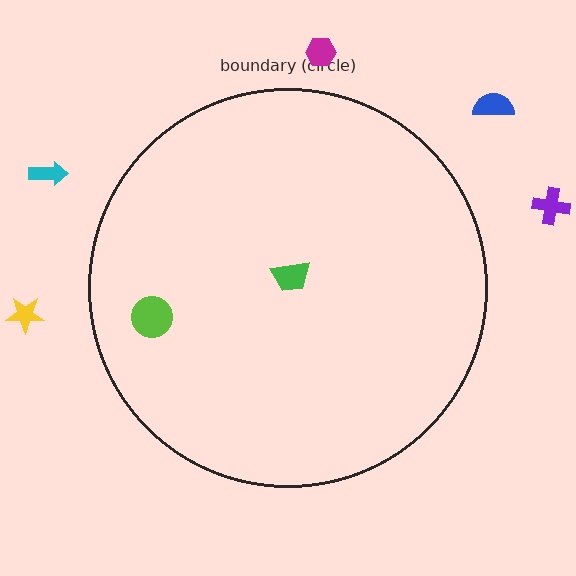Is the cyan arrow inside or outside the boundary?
Outside.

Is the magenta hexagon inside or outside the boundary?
Outside.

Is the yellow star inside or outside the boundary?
Outside.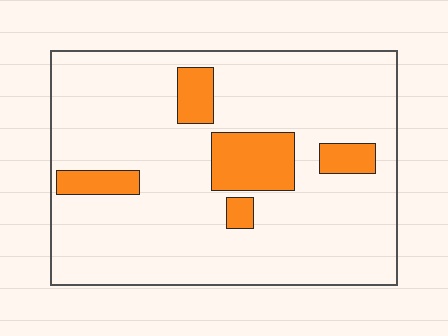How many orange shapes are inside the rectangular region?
5.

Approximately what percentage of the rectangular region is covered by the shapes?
Approximately 15%.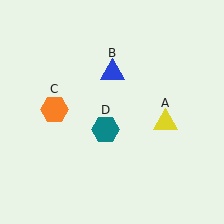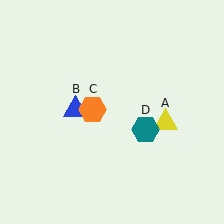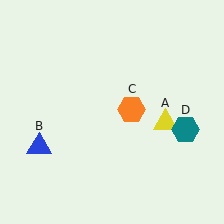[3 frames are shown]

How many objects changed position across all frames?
3 objects changed position: blue triangle (object B), orange hexagon (object C), teal hexagon (object D).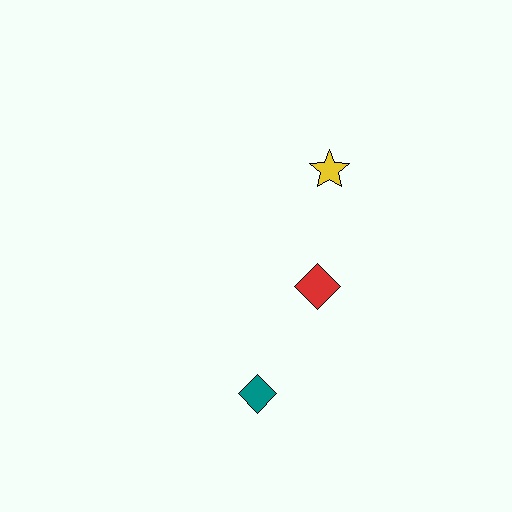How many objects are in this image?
There are 3 objects.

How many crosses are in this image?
There are no crosses.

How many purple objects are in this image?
There are no purple objects.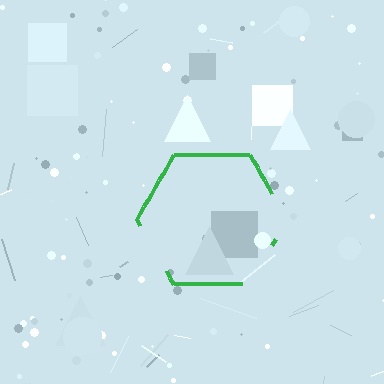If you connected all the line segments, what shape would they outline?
They would outline a hexagon.